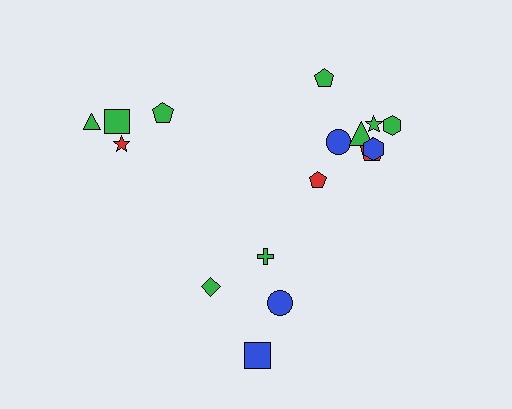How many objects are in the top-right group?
There are 8 objects.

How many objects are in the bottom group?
There are 4 objects.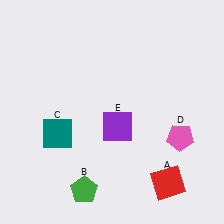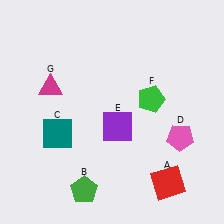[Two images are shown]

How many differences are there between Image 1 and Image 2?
There are 2 differences between the two images.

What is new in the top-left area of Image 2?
A magenta triangle (G) was added in the top-left area of Image 2.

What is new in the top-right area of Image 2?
A green pentagon (F) was added in the top-right area of Image 2.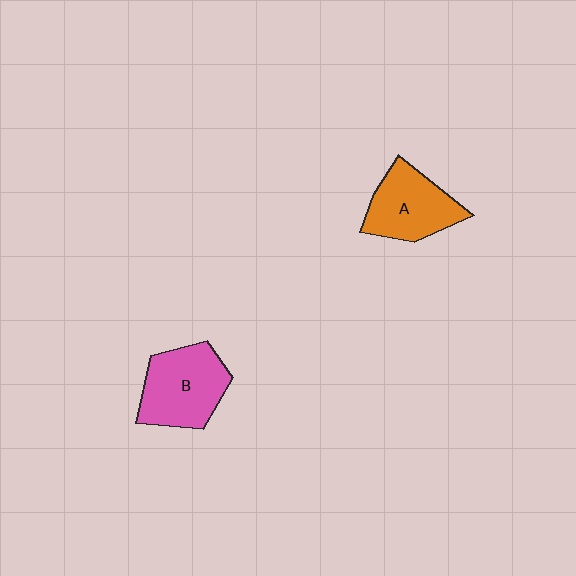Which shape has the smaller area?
Shape A (orange).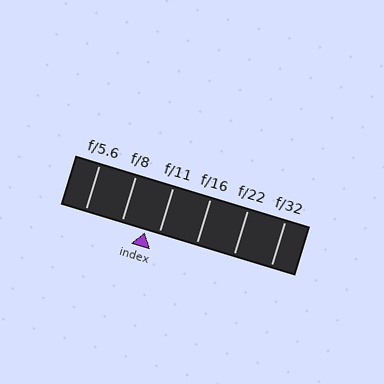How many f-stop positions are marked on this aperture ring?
There are 6 f-stop positions marked.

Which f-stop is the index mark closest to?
The index mark is closest to f/11.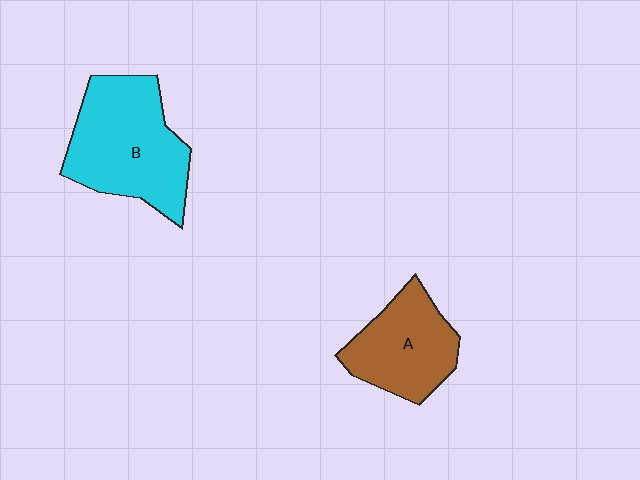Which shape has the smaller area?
Shape A (brown).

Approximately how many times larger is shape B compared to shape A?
Approximately 1.4 times.